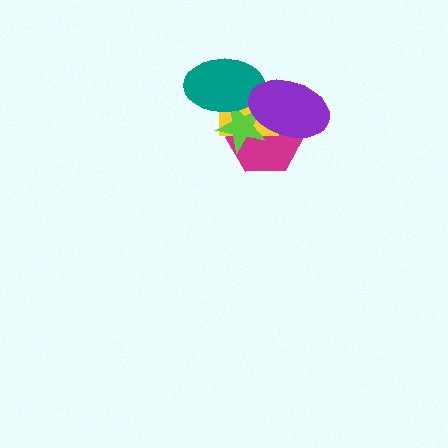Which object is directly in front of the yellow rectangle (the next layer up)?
The lime star is directly in front of the yellow rectangle.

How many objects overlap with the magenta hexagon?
4 objects overlap with the magenta hexagon.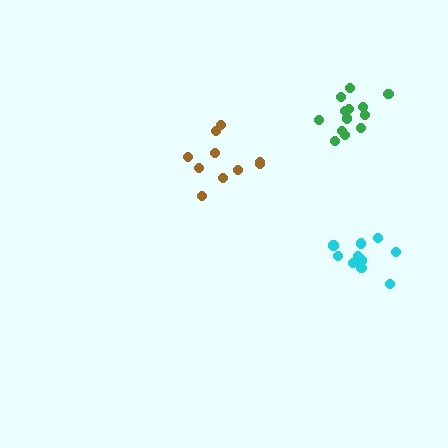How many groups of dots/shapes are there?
There are 3 groups.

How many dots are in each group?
Group 1: 10 dots, Group 2: 10 dots, Group 3: 13 dots (33 total).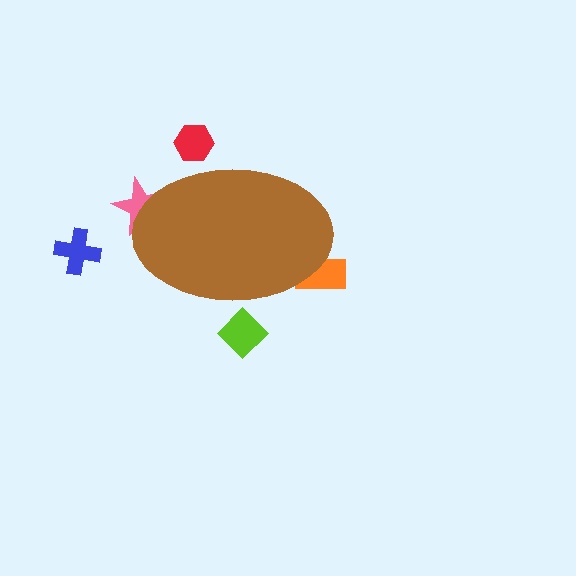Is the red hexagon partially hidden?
Yes, the red hexagon is partially hidden behind the brown ellipse.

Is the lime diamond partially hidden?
Yes, the lime diamond is partially hidden behind the brown ellipse.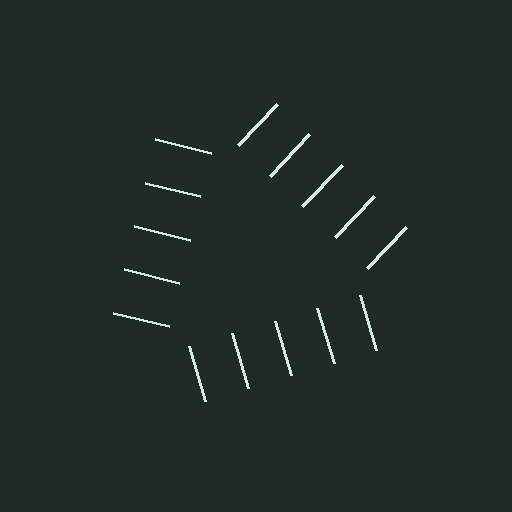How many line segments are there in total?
15 — 5 along each of the 3 edges.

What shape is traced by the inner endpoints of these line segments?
An illusory triangle — the line segments terminate on its edges but no continuous stroke is drawn.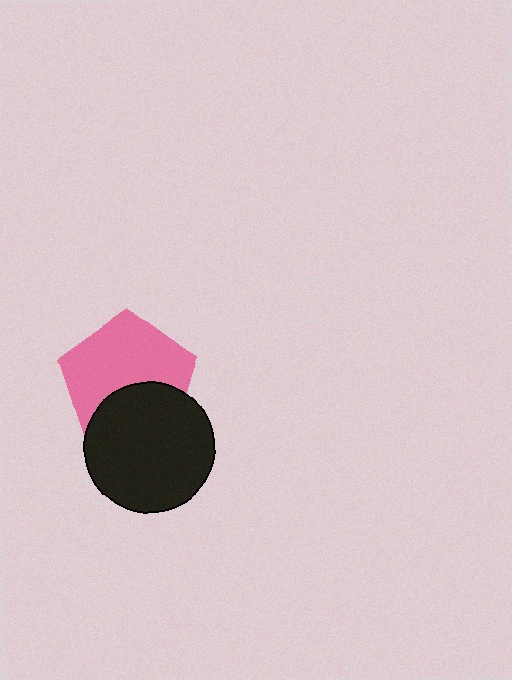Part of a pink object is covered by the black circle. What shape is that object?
It is a pentagon.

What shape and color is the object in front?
The object in front is a black circle.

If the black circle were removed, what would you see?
You would see the complete pink pentagon.